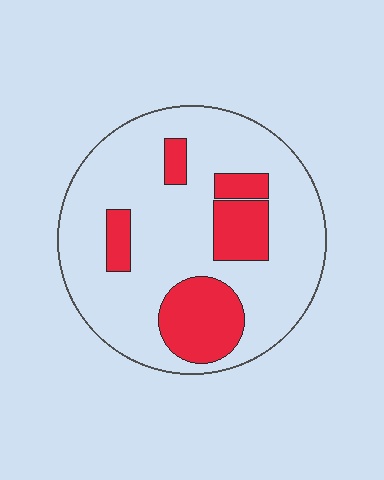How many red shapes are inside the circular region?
5.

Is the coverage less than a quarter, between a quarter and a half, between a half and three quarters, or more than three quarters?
Less than a quarter.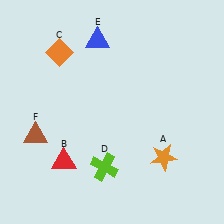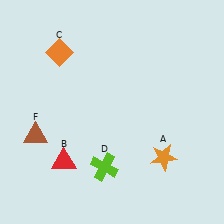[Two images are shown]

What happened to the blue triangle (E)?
The blue triangle (E) was removed in Image 2. It was in the top-left area of Image 1.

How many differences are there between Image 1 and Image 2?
There is 1 difference between the two images.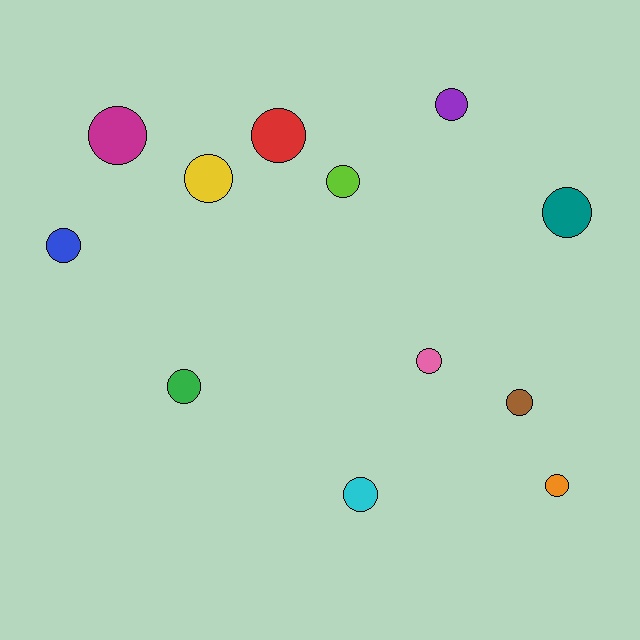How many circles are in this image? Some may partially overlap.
There are 12 circles.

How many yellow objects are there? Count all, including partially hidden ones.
There is 1 yellow object.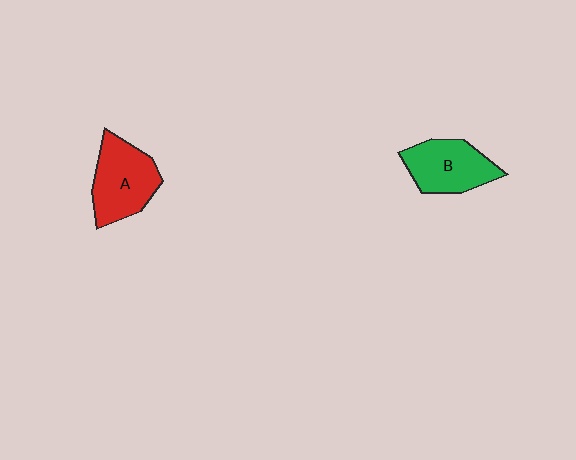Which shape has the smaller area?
Shape B (green).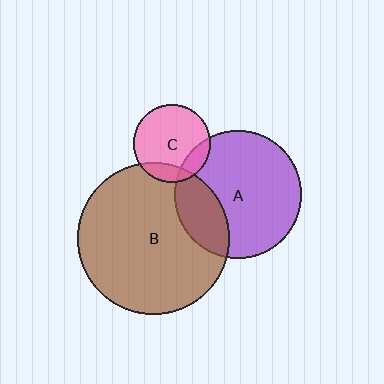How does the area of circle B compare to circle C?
Approximately 3.9 times.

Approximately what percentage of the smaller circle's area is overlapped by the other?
Approximately 15%.